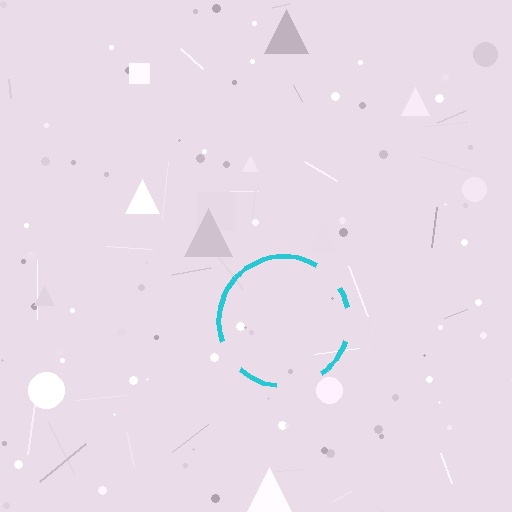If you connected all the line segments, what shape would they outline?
They would outline a circle.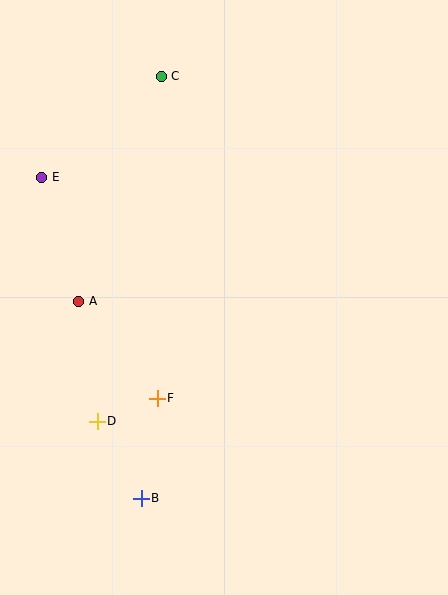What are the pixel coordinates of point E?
Point E is at (42, 178).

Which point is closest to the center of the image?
Point F at (157, 398) is closest to the center.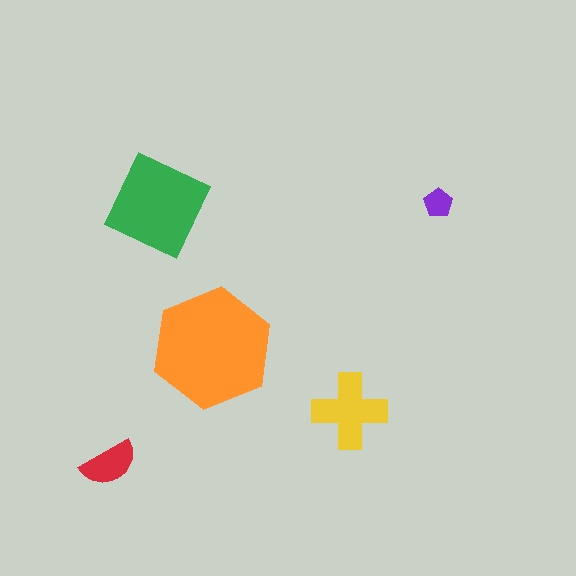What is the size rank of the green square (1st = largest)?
2nd.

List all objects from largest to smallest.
The orange hexagon, the green square, the yellow cross, the red semicircle, the purple pentagon.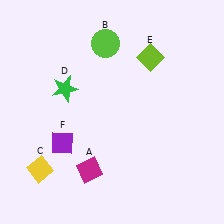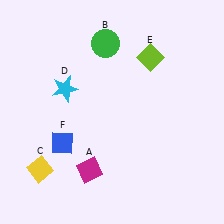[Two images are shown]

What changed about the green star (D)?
In Image 1, D is green. In Image 2, it changed to cyan.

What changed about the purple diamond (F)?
In Image 1, F is purple. In Image 2, it changed to blue.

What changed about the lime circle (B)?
In Image 1, B is lime. In Image 2, it changed to green.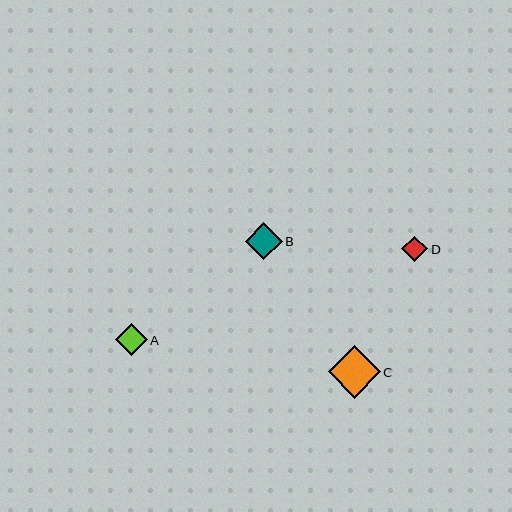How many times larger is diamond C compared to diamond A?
Diamond C is approximately 1.6 times the size of diamond A.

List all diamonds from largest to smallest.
From largest to smallest: C, B, A, D.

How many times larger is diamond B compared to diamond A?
Diamond B is approximately 1.2 times the size of diamond A.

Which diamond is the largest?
Diamond C is the largest with a size of approximately 52 pixels.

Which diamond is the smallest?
Diamond D is the smallest with a size of approximately 26 pixels.